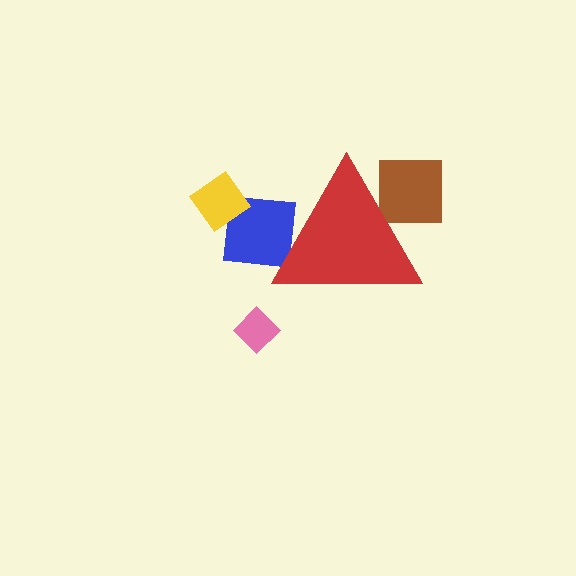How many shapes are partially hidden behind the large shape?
2 shapes are partially hidden.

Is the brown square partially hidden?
Yes, the brown square is partially hidden behind the red triangle.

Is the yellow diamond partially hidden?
No, the yellow diamond is fully visible.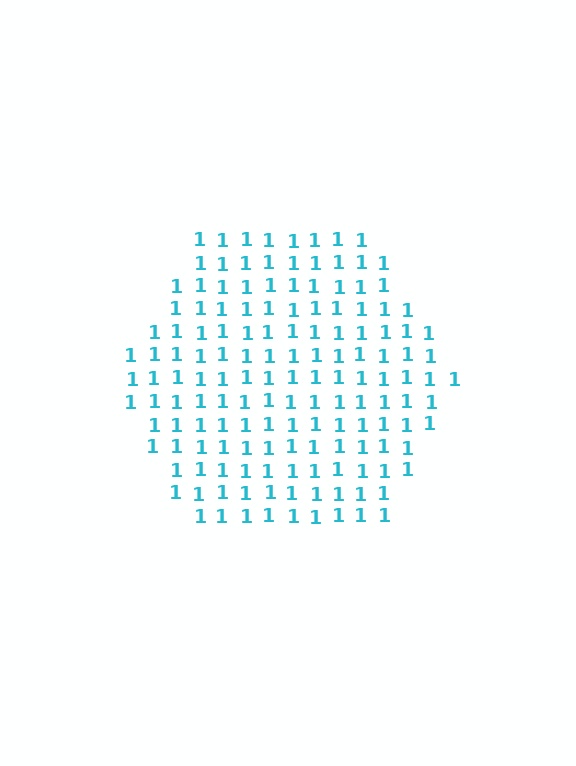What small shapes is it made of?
It is made of small digit 1's.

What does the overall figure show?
The overall figure shows a hexagon.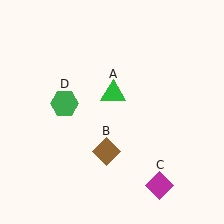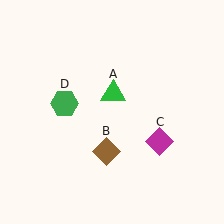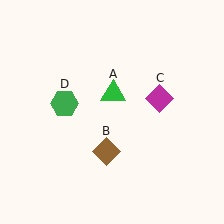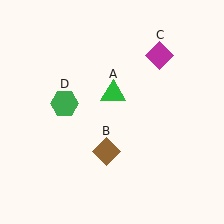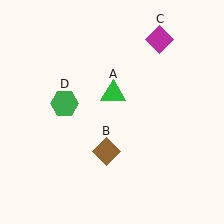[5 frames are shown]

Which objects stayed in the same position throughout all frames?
Green triangle (object A) and brown diamond (object B) and green hexagon (object D) remained stationary.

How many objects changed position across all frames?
1 object changed position: magenta diamond (object C).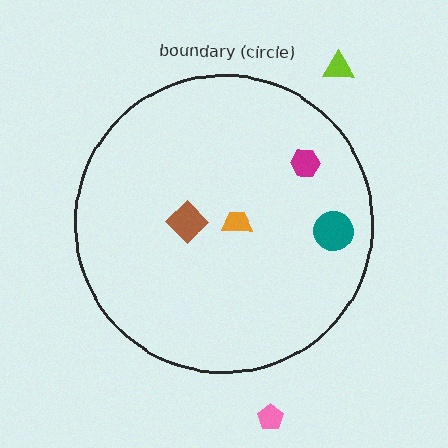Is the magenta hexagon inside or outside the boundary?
Inside.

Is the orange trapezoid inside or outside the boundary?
Inside.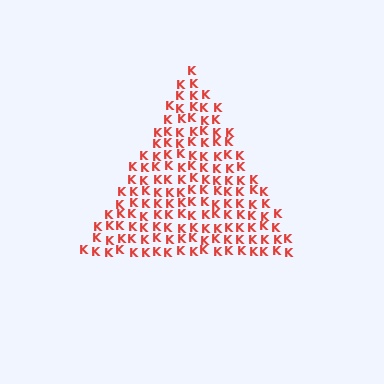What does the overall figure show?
The overall figure shows a triangle.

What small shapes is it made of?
It is made of small letter K's.